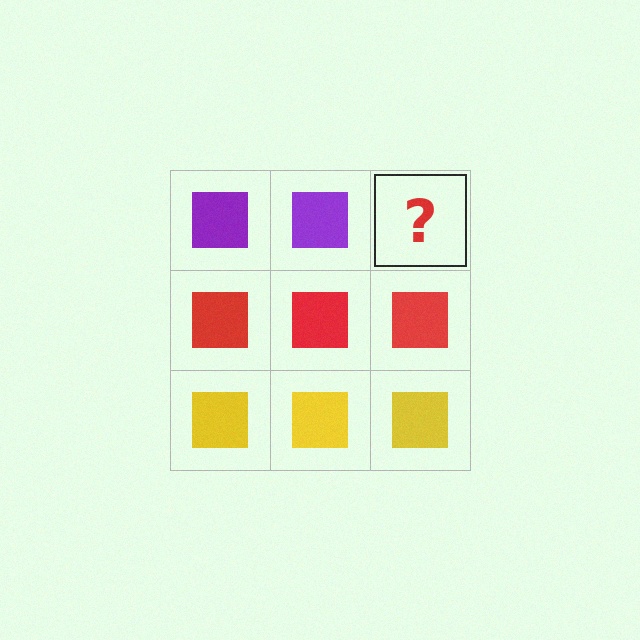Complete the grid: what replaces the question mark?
The question mark should be replaced with a purple square.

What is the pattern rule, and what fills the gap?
The rule is that each row has a consistent color. The gap should be filled with a purple square.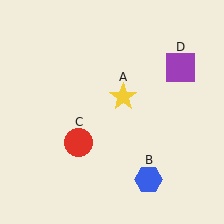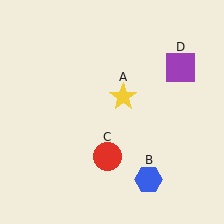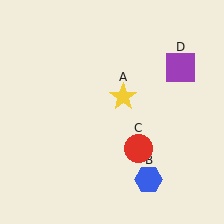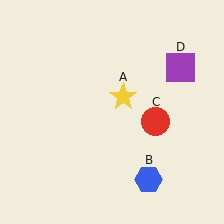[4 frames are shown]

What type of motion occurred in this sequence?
The red circle (object C) rotated counterclockwise around the center of the scene.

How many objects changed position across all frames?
1 object changed position: red circle (object C).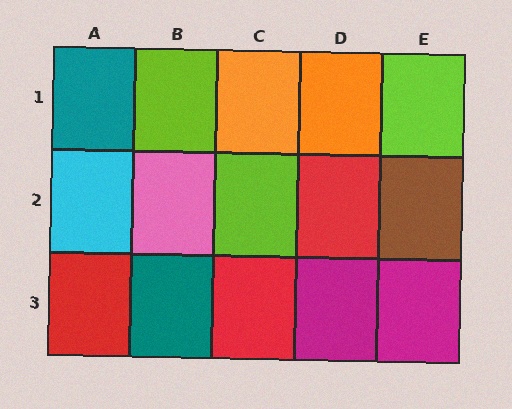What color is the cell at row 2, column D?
Red.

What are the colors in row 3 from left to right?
Red, teal, red, magenta, magenta.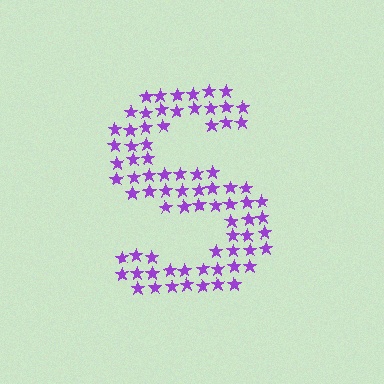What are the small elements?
The small elements are stars.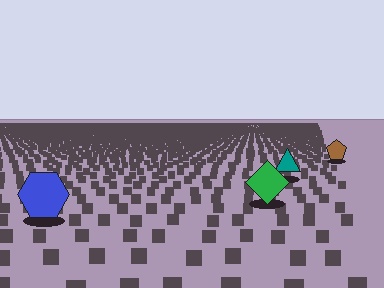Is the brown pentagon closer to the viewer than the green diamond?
No. The green diamond is closer — you can tell from the texture gradient: the ground texture is coarser near it.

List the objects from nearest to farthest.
From nearest to farthest: the blue hexagon, the green diamond, the teal triangle, the brown pentagon.